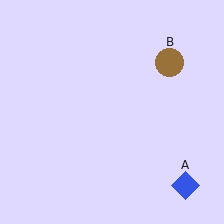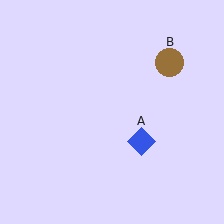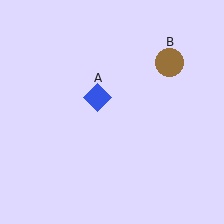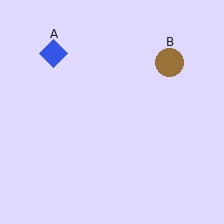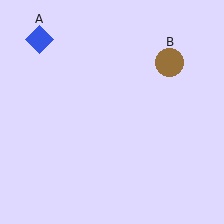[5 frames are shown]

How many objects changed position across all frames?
1 object changed position: blue diamond (object A).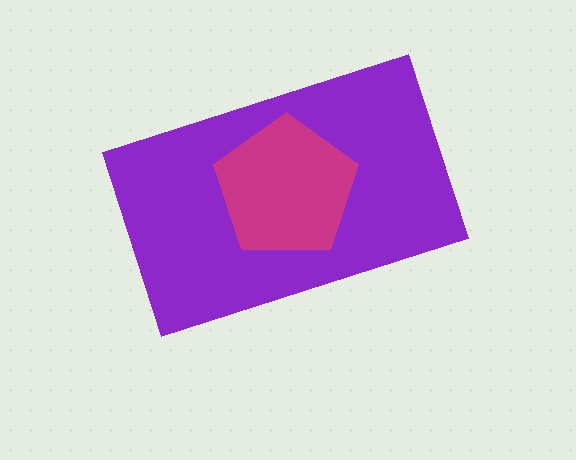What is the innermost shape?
The magenta pentagon.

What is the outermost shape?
The purple rectangle.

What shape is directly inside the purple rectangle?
The magenta pentagon.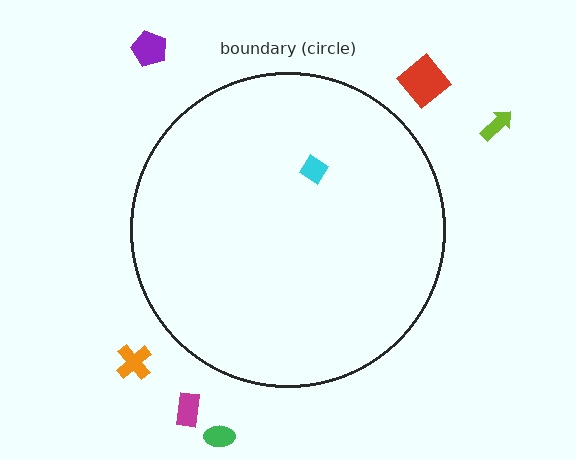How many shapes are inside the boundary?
1 inside, 6 outside.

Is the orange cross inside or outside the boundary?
Outside.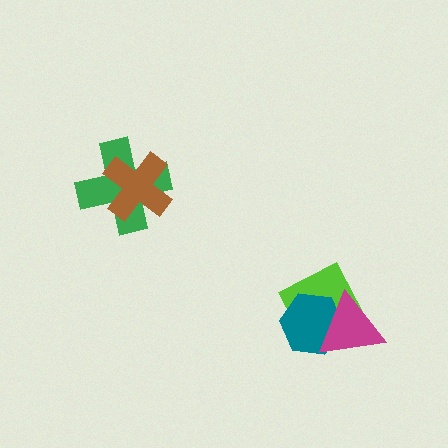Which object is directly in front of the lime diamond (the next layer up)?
The teal hexagon is directly in front of the lime diamond.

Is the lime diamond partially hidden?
Yes, it is partially covered by another shape.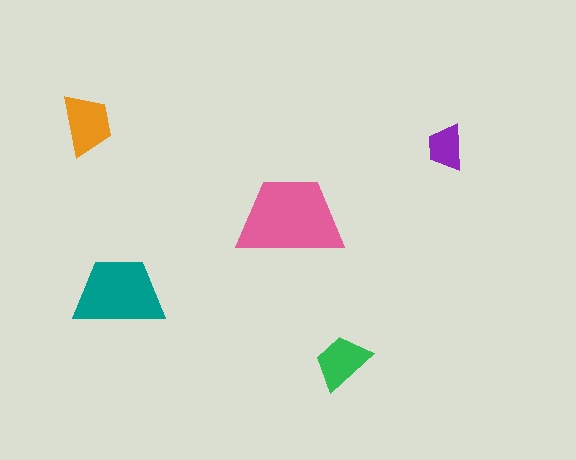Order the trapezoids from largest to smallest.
the pink one, the teal one, the orange one, the green one, the purple one.